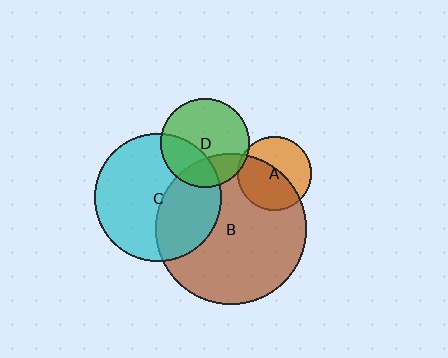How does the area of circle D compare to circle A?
Approximately 1.4 times.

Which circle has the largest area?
Circle B (brown).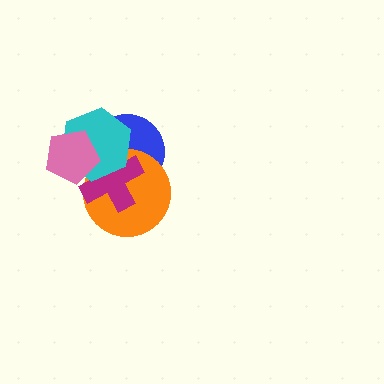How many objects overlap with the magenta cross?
4 objects overlap with the magenta cross.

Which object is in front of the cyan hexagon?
The pink pentagon is in front of the cyan hexagon.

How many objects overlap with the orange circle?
3 objects overlap with the orange circle.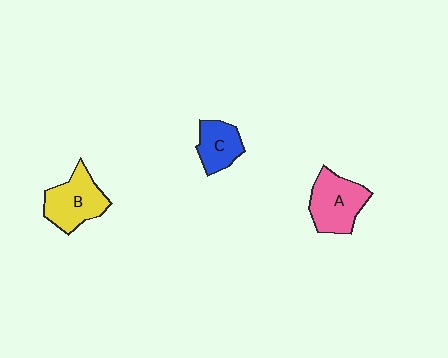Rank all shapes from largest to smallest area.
From largest to smallest: A (pink), B (yellow), C (blue).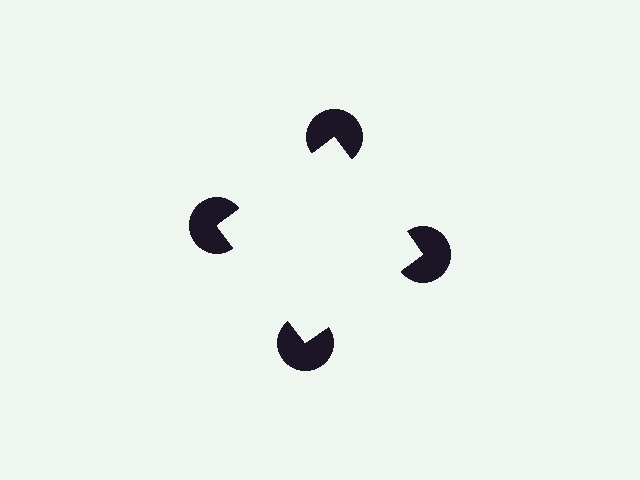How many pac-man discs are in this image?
There are 4 — one at each vertex of the illusory square.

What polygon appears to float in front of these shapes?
An illusory square — its edges are inferred from the aligned wedge cuts in the pac-man discs, not physically drawn.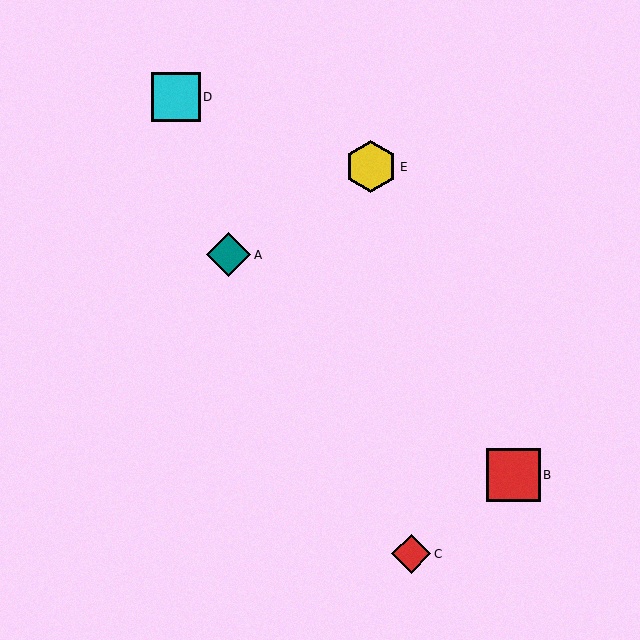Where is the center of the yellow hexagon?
The center of the yellow hexagon is at (371, 167).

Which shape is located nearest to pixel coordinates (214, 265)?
The teal diamond (labeled A) at (229, 255) is nearest to that location.